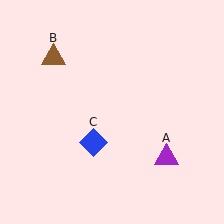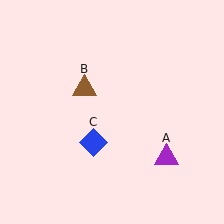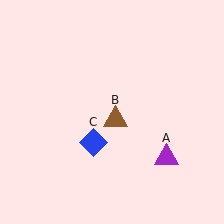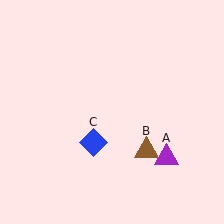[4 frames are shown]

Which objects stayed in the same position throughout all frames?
Purple triangle (object A) and blue diamond (object C) remained stationary.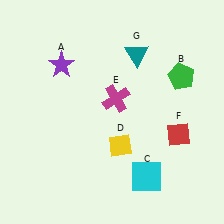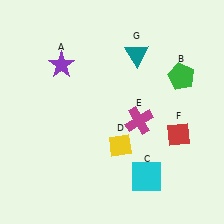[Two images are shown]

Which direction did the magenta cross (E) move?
The magenta cross (E) moved right.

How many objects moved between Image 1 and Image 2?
1 object moved between the two images.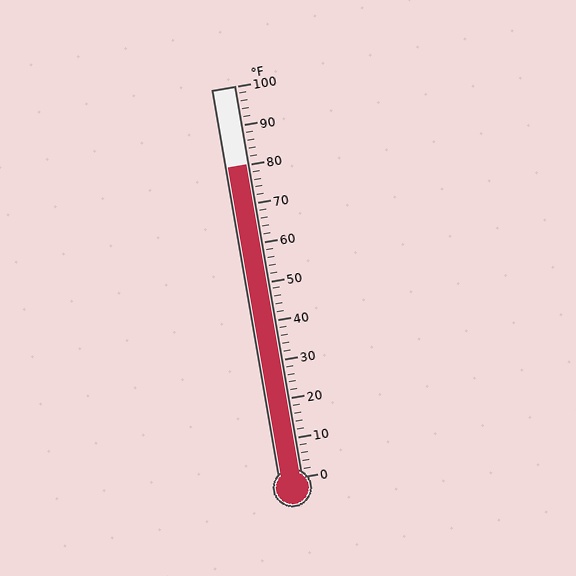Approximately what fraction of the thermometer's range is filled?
The thermometer is filled to approximately 80% of its range.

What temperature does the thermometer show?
The thermometer shows approximately 80°F.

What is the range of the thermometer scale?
The thermometer scale ranges from 0°F to 100°F.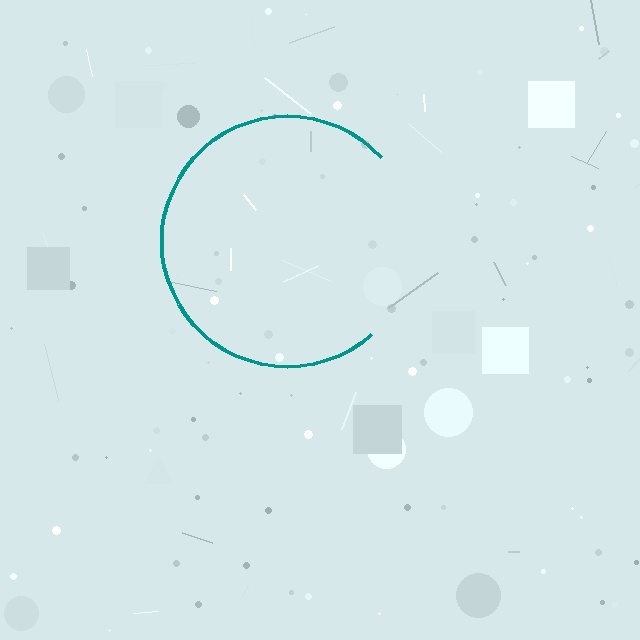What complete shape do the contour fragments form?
The contour fragments form a circle.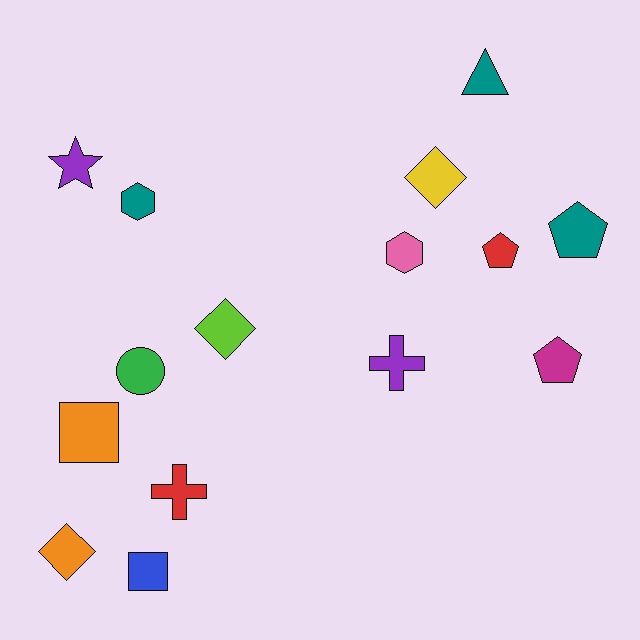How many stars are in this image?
There is 1 star.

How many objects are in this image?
There are 15 objects.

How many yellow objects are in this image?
There is 1 yellow object.